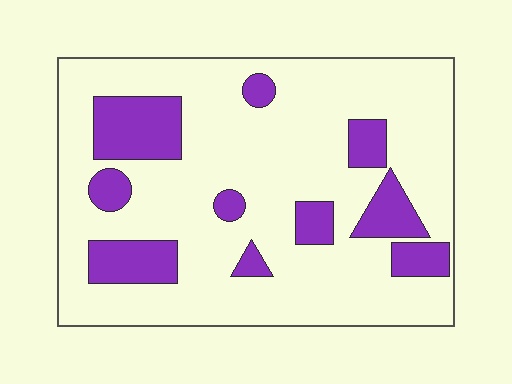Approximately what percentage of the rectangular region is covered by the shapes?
Approximately 20%.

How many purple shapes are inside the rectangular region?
10.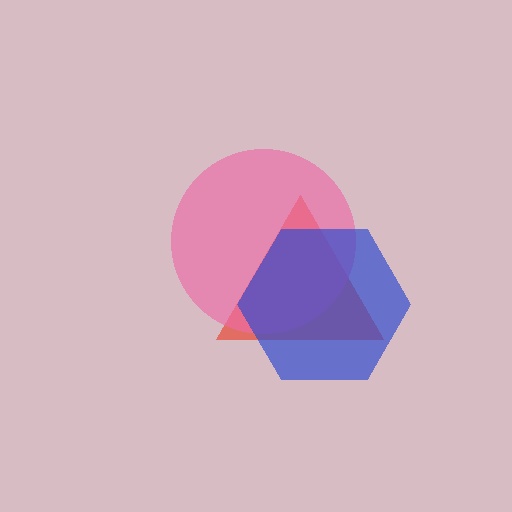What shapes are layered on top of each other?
The layered shapes are: a red triangle, a pink circle, a blue hexagon.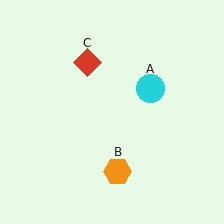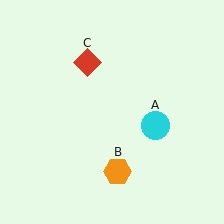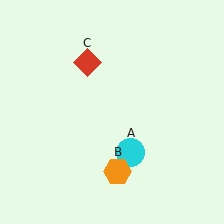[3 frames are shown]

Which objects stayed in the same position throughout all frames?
Orange hexagon (object B) and red diamond (object C) remained stationary.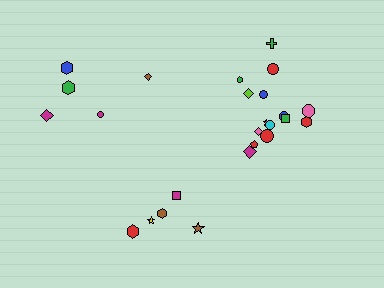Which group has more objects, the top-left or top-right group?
The top-right group.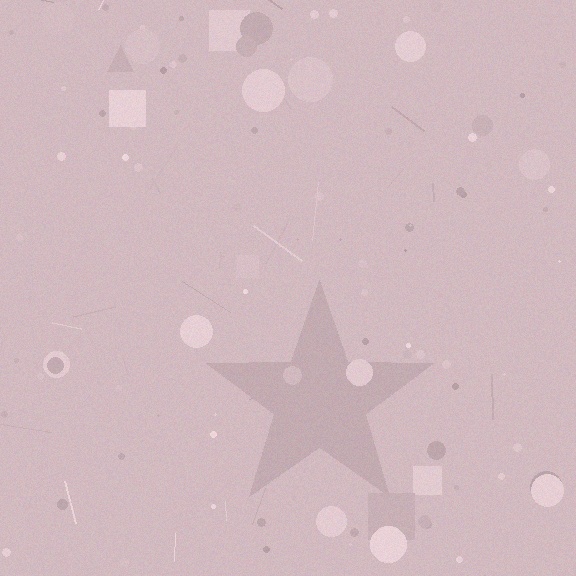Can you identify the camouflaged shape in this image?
The camouflaged shape is a star.